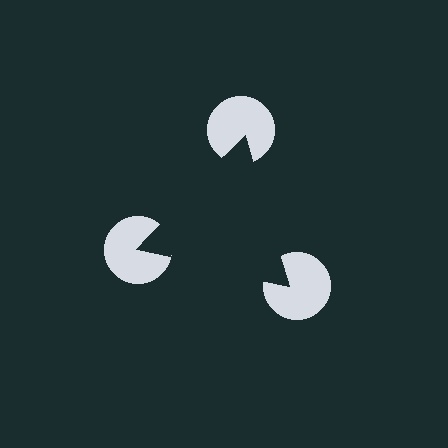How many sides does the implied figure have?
3 sides.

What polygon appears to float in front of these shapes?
An illusory triangle — its edges are inferred from the aligned wedge cuts in the pac-man discs, not physically drawn.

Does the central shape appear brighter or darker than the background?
It typically appears slightly darker than the background, even though no actual brightness change is drawn.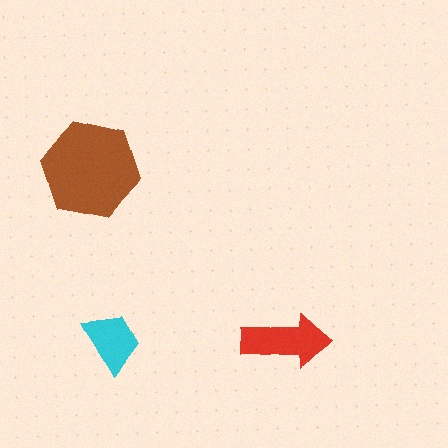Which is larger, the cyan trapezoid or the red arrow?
The red arrow.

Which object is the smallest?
The cyan trapezoid.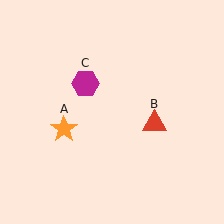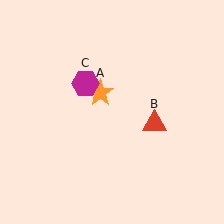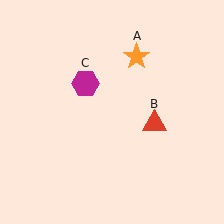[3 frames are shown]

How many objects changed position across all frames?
1 object changed position: orange star (object A).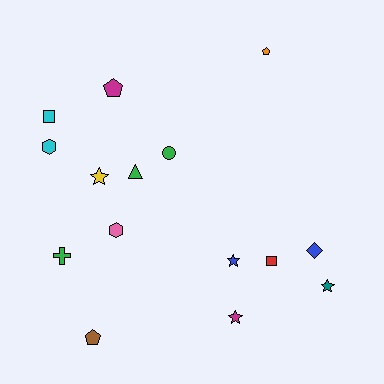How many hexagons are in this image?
There are 2 hexagons.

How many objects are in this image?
There are 15 objects.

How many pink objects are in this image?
There is 1 pink object.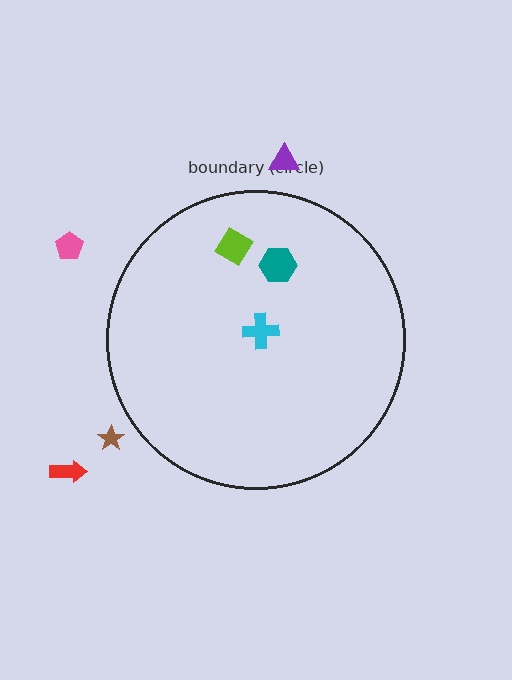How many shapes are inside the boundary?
3 inside, 4 outside.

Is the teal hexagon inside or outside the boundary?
Inside.